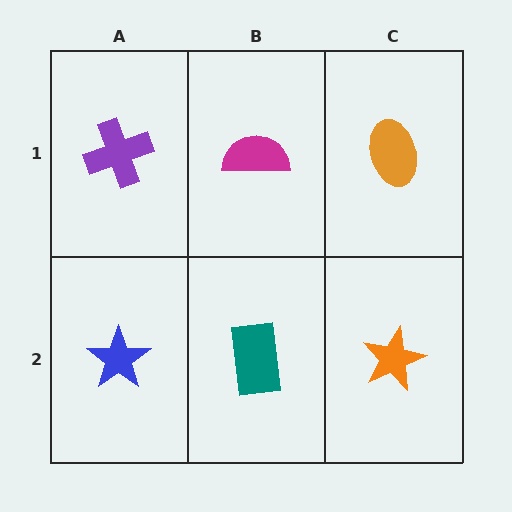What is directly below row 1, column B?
A teal rectangle.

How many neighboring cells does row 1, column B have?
3.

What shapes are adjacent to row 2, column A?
A purple cross (row 1, column A), a teal rectangle (row 2, column B).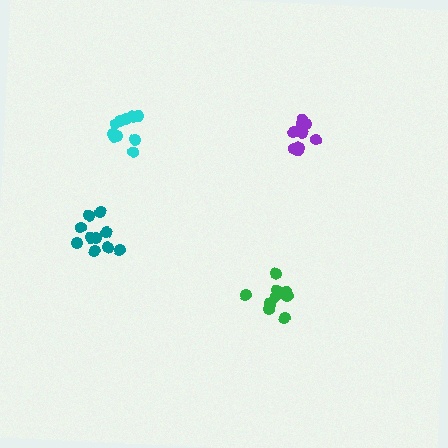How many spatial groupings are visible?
There are 4 spatial groupings.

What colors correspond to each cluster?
The clusters are colored: cyan, purple, green, teal.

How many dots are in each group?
Group 1: 10 dots, Group 2: 10 dots, Group 3: 11 dots, Group 4: 10 dots (41 total).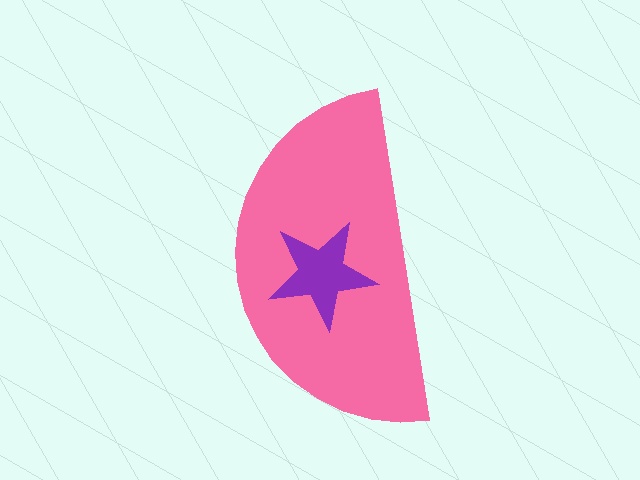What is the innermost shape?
The purple star.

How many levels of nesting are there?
2.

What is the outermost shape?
The pink semicircle.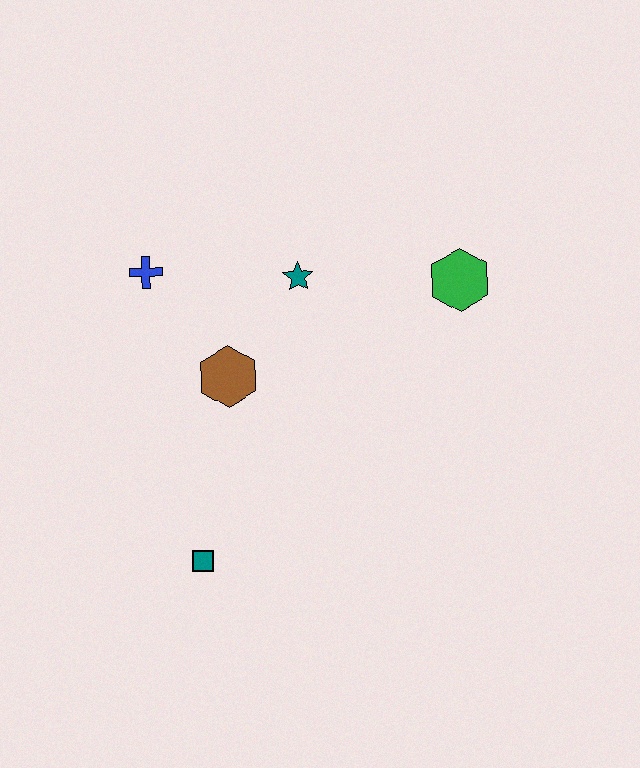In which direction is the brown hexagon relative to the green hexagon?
The brown hexagon is to the left of the green hexagon.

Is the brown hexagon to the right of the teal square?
Yes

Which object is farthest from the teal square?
The green hexagon is farthest from the teal square.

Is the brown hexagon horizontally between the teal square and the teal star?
Yes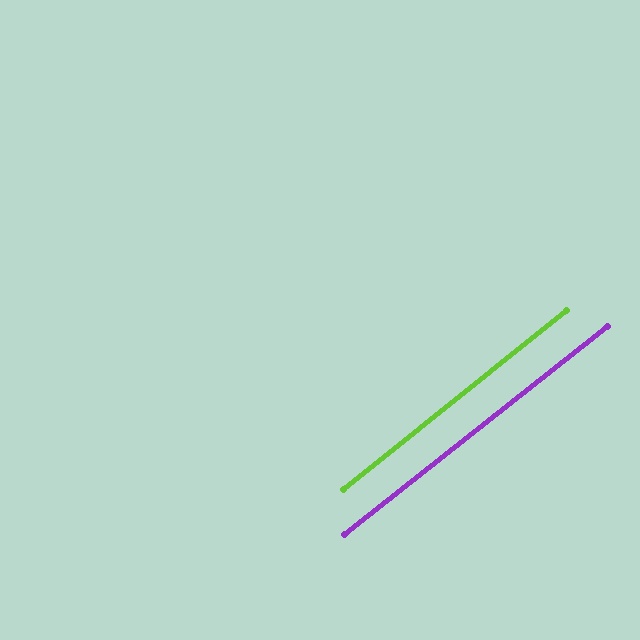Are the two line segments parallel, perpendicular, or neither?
Parallel — their directions differ by only 0.5°.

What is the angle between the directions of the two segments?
Approximately 0 degrees.